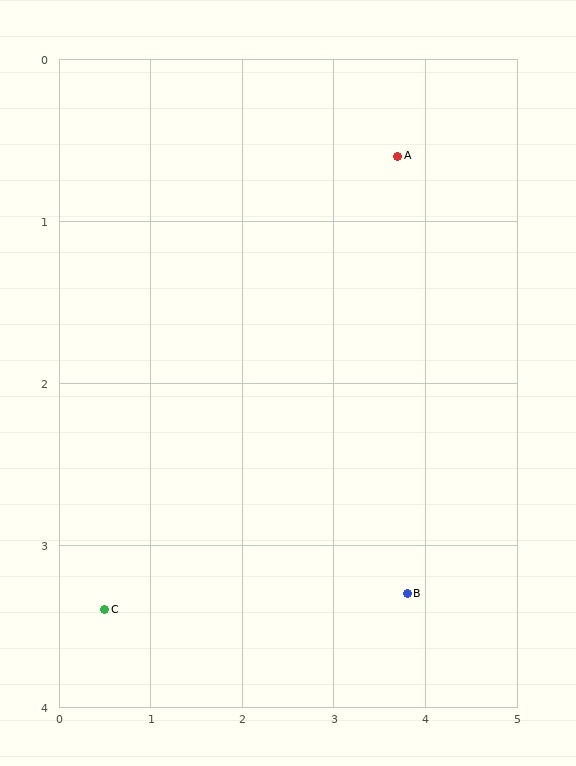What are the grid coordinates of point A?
Point A is at approximately (3.7, 0.6).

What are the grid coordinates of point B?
Point B is at approximately (3.8, 3.3).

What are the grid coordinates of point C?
Point C is at approximately (0.5, 3.4).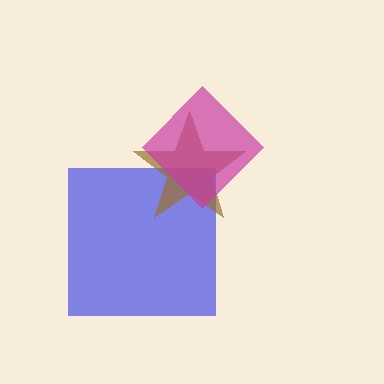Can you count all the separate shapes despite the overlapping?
Yes, there are 3 separate shapes.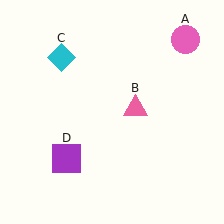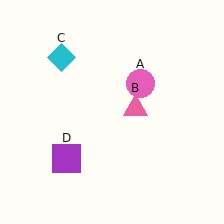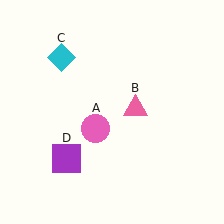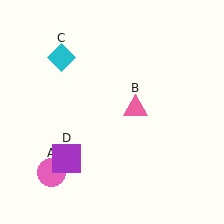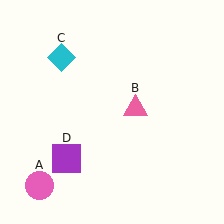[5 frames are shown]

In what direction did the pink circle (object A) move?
The pink circle (object A) moved down and to the left.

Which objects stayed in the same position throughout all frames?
Pink triangle (object B) and cyan diamond (object C) and purple square (object D) remained stationary.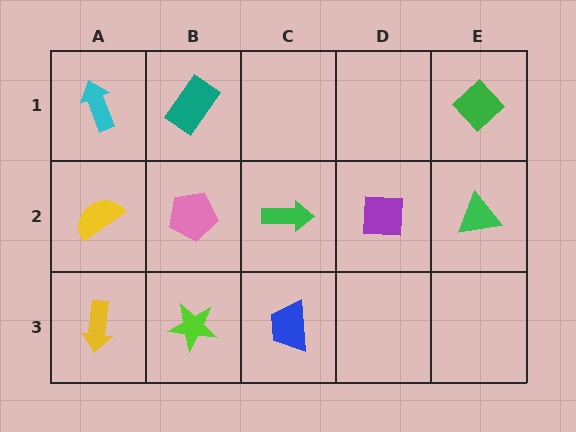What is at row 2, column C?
A green arrow.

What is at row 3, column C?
A blue trapezoid.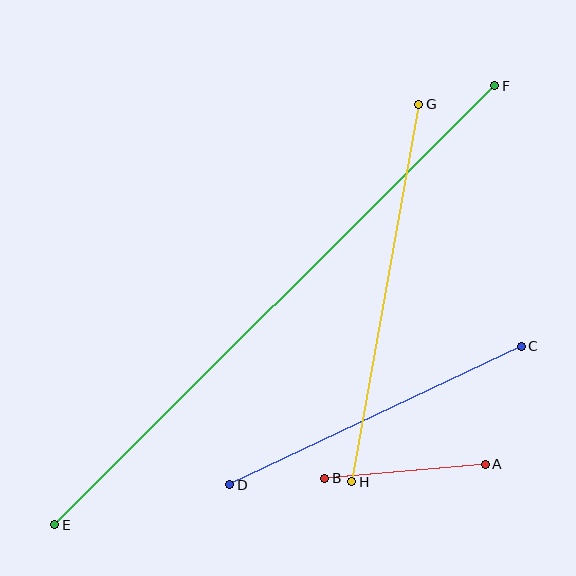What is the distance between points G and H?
The distance is approximately 383 pixels.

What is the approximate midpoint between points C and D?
The midpoint is at approximately (375, 415) pixels.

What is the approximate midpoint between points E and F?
The midpoint is at approximately (275, 305) pixels.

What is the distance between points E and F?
The distance is approximately 621 pixels.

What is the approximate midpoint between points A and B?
The midpoint is at approximately (405, 471) pixels.